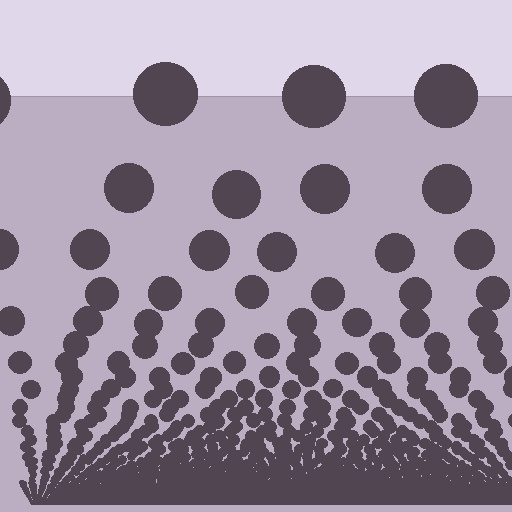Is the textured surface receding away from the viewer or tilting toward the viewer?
The surface appears to tilt toward the viewer. Texture elements get larger and sparser toward the top.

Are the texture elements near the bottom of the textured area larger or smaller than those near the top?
Smaller. The gradient is inverted — elements near the bottom are smaller and denser.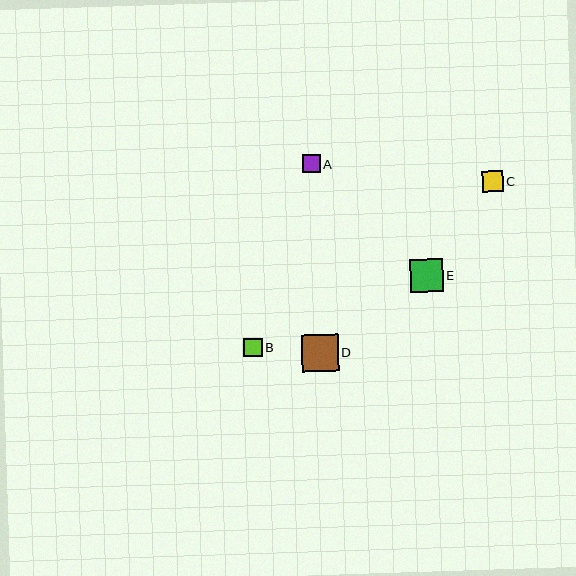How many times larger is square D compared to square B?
Square D is approximately 2.0 times the size of square B.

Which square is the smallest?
Square A is the smallest with a size of approximately 17 pixels.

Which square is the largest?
Square D is the largest with a size of approximately 37 pixels.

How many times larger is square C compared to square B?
Square C is approximately 1.1 times the size of square B.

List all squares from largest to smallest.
From largest to smallest: D, E, C, B, A.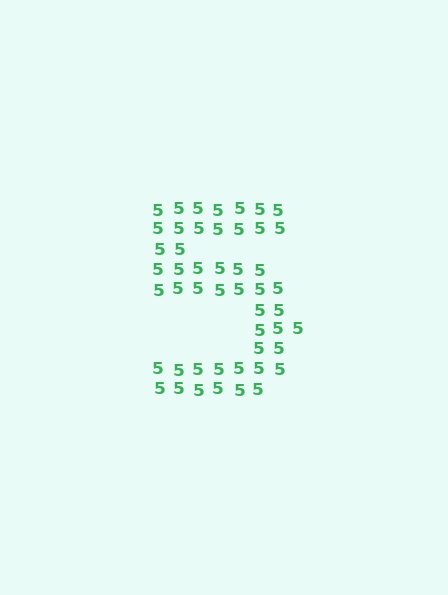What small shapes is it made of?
It is made of small digit 5's.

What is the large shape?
The large shape is the digit 5.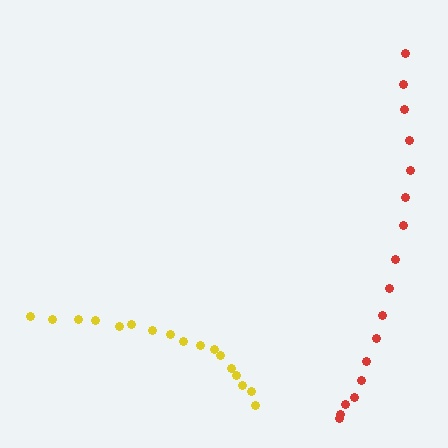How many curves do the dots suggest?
There are 2 distinct paths.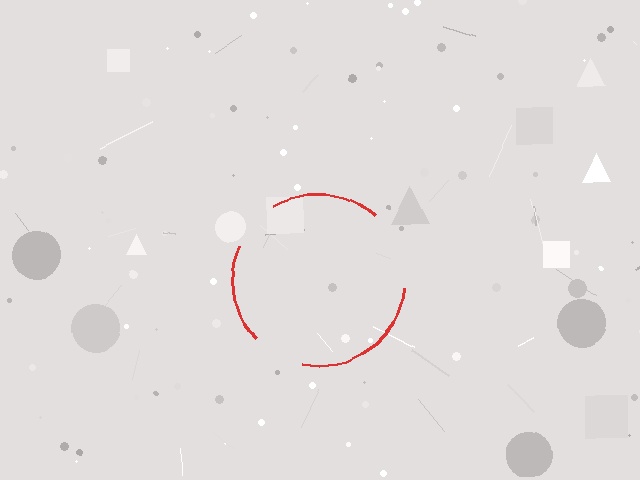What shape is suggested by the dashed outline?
The dashed outline suggests a circle.